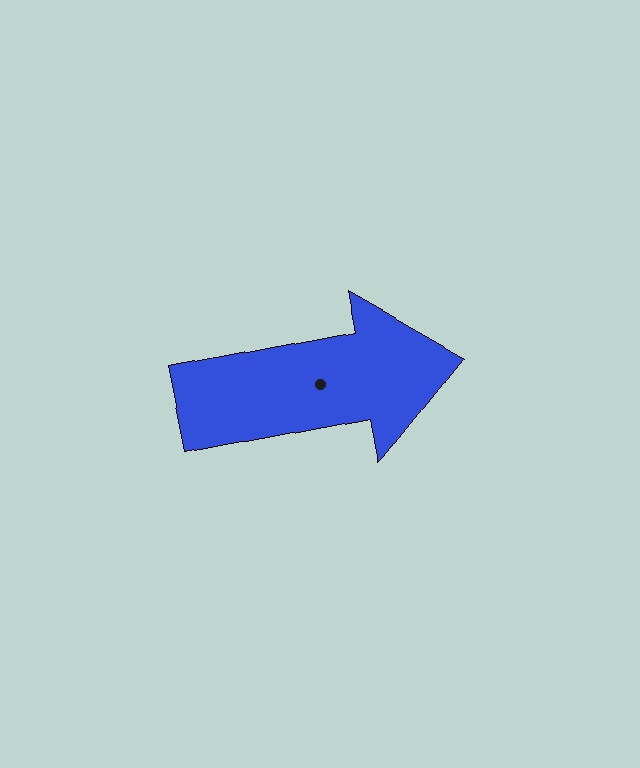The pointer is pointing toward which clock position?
Roughly 3 o'clock.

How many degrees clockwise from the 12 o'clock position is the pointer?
Approximately 79 degrees.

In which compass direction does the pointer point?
East.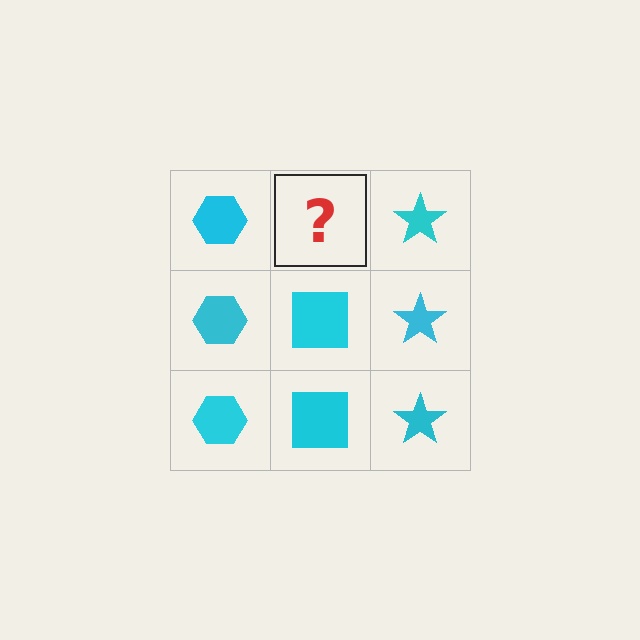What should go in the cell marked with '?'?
The missing cell should contain a cyan square.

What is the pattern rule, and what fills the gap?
The rule is that each column has a consistent shape. The gap should be filled with a cyan square.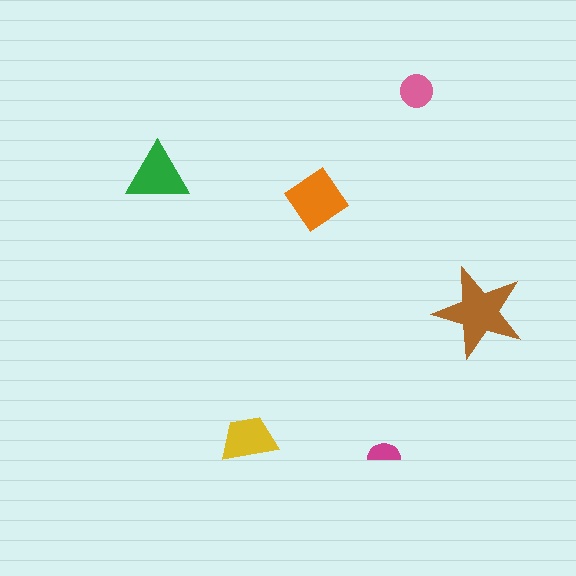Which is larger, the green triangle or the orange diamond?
The orange diamond.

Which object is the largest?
The brown star.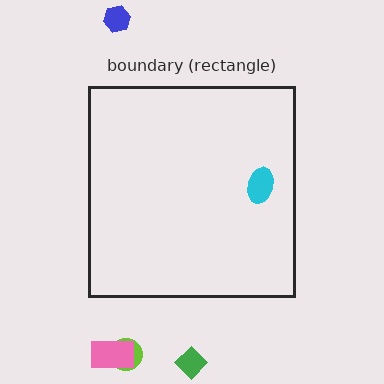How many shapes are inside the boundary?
1 inside, 4 outside.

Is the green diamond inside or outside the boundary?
Outside.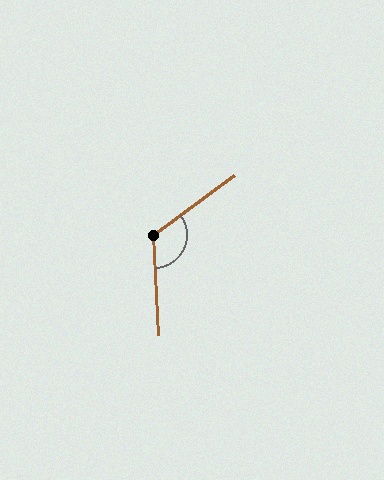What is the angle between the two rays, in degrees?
Approximately 124 degrees.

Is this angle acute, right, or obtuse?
It is obtuse.